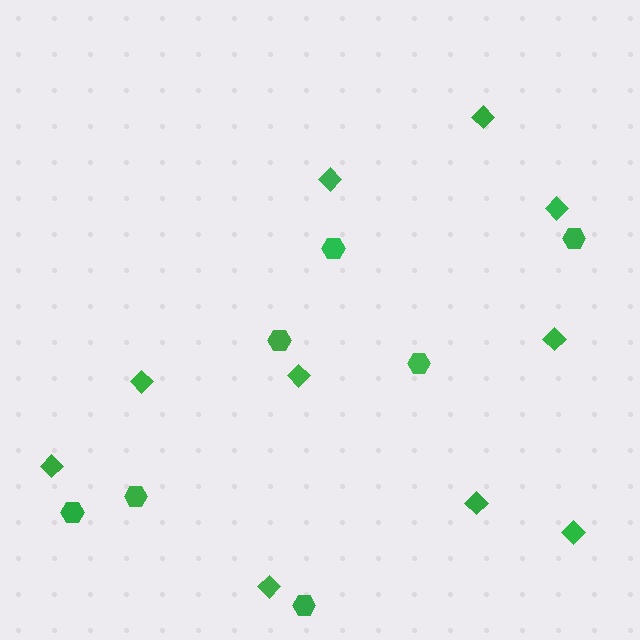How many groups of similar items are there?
There are 2 groups: one group of hexagons (7) and one group of diamonds (10).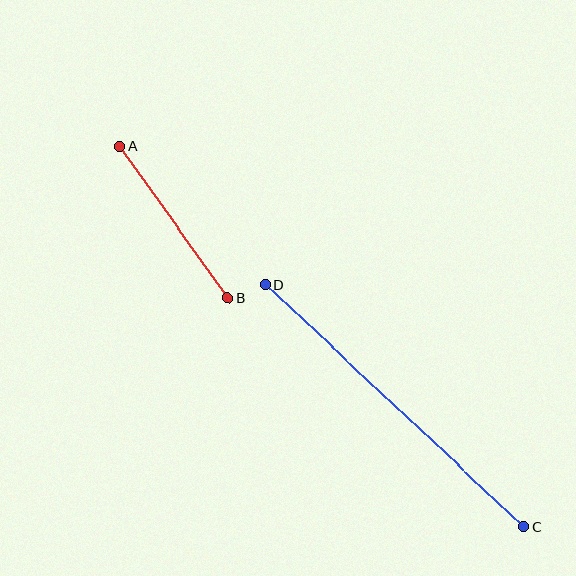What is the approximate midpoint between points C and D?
The midpoint is at approximately (394, 406) pixels.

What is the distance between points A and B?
The distance is approximately 186 pixels.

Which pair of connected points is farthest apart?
Points C and D are farthest apart.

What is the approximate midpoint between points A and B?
The midpoint is at approximately (174, 222) pixels.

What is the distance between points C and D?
The distance is approximately 354 pixels.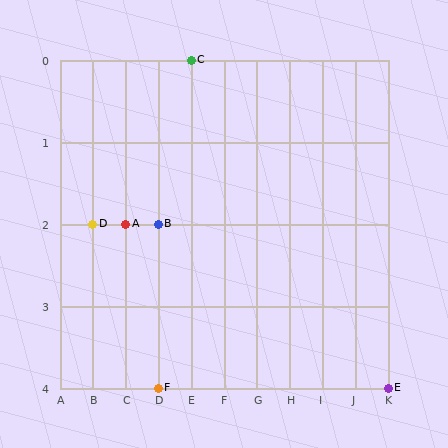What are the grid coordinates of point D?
Point D is at grid coordinates (B, 2).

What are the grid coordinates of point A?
Point A is at grid coordinates (C, 2).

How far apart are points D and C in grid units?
Points D and C are 3 columns and 2 rows apart (about 3.6 grid units diagonally).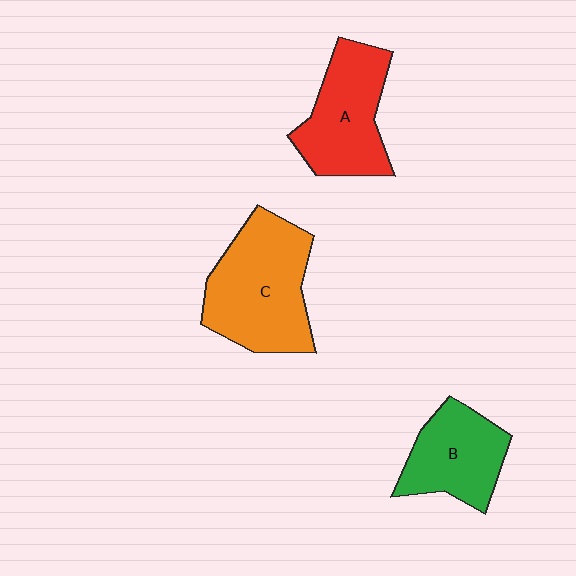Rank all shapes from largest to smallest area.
From largest to smallest: C (orange), A (red), B (green).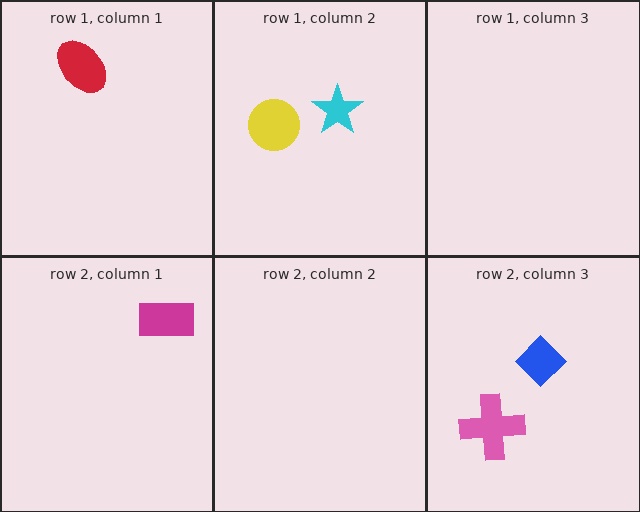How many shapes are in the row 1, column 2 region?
2.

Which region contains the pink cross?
The row 2, column 3 region.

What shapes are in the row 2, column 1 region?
The magenta rectangle.